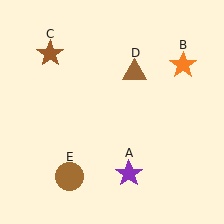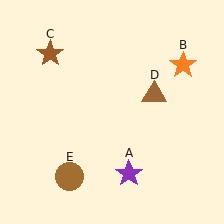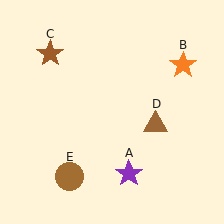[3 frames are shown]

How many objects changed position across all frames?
1 object changed position: brown triangle (object D).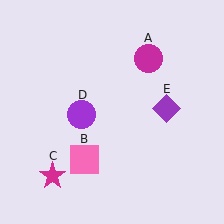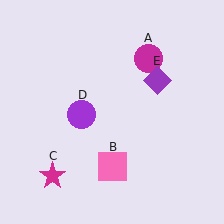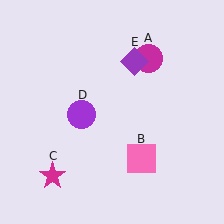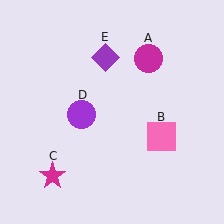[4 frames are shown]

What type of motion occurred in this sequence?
The pink square (object B), purple diamond (object E) rotated counterclockwise around the center of the scene.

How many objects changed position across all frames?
2 objects changed position: pink square (object B), purple diamond (object E).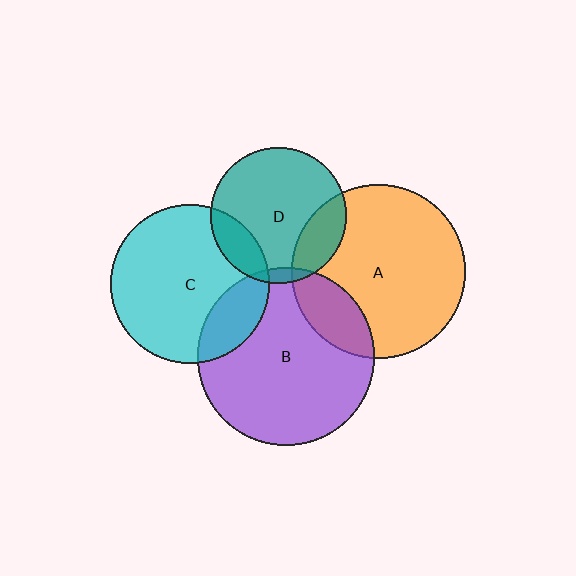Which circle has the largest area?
Circle B (purple).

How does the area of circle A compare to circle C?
Approximately 1.2 times.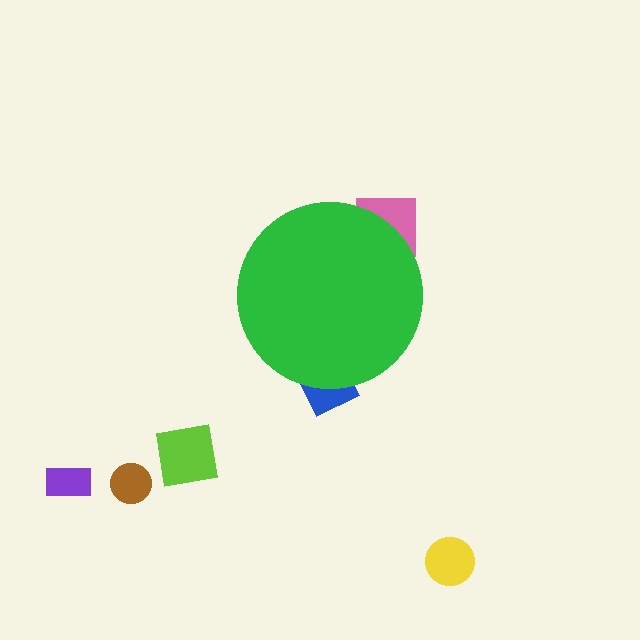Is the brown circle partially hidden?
No, the brown circle is fully visible.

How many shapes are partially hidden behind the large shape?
2 shapes are partially hidden.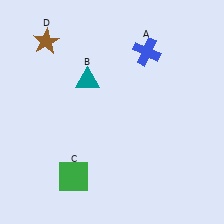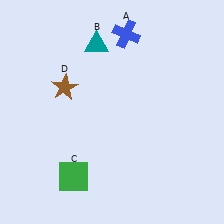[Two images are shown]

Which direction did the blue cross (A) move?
The blue cross (A) moved left.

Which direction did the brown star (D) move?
The brown star (D) moved down.